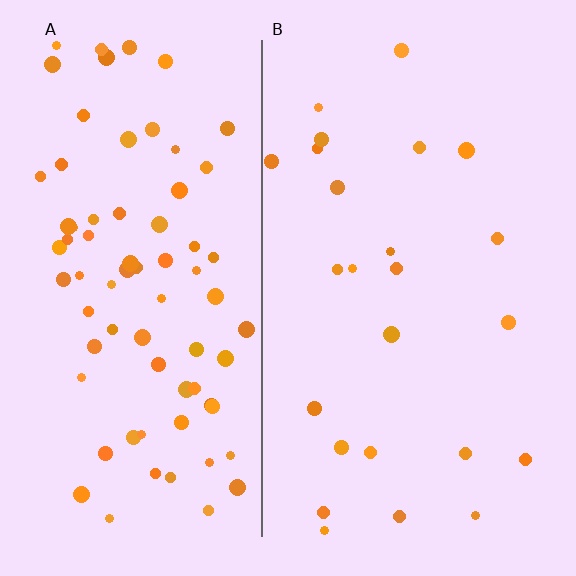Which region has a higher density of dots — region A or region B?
A (the left).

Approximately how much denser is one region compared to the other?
Approximately 3.1× — region A over region B.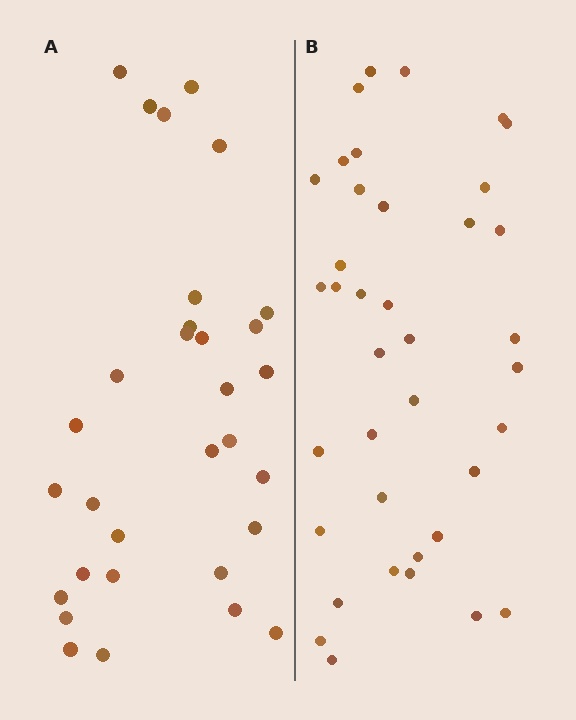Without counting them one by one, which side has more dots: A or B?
Region B (the right region) has more dots.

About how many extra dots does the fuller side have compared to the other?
Region B has roughly 8 or so more dots than region A.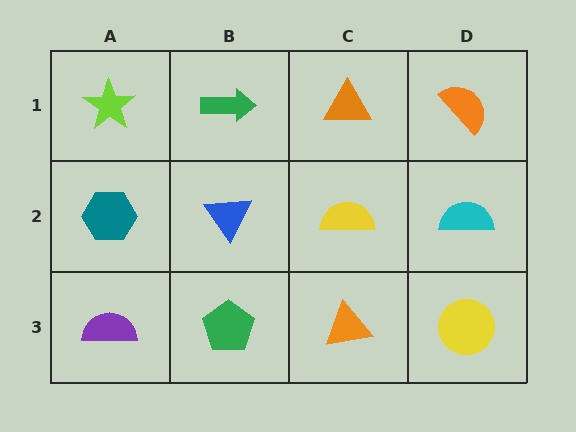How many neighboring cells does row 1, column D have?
2.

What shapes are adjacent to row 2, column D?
An orange semicircle (row 1, column D), a yellow circle (row 3, column D), a yellow semicircle (row 2, column C).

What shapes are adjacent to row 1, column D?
A cyan semicircle (row 2, column D), an orange triangle (row 1, column C).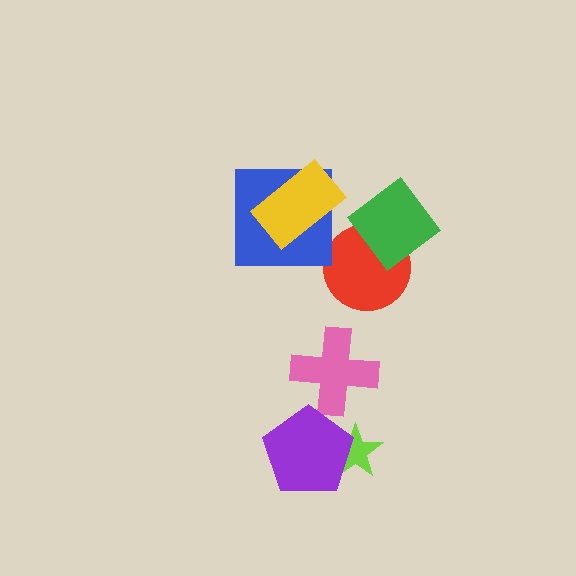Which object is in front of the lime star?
The purple pentagon is in front of the lime star.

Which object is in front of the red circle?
The green diamond is in front of the red circle.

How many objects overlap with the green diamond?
1 object overlaps with the green diamond.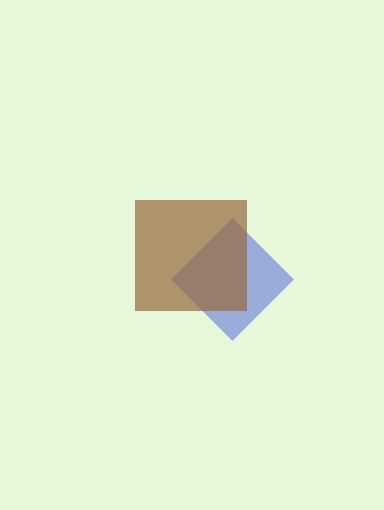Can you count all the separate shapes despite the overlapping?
Yes, there are 2 separate shapes.